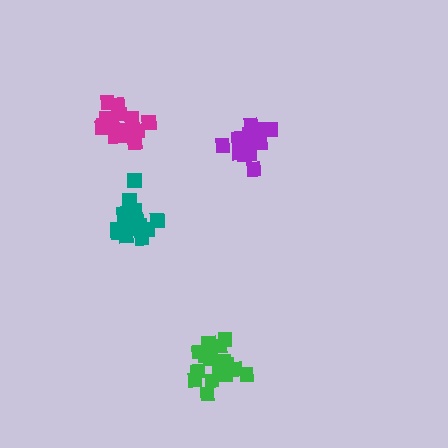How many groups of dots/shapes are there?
There are 4 groups.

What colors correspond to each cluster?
The clusters are colored: purple, teal, green, magenta.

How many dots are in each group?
Group 1: 16 dots, Group 2: 19 dots, Group 3: 18 dots, Group 4: 19 dots (72 total).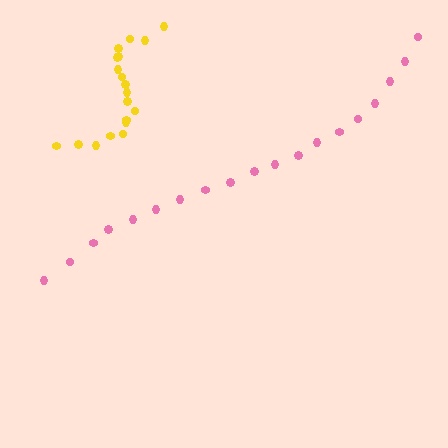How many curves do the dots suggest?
There are 2 distinct paths.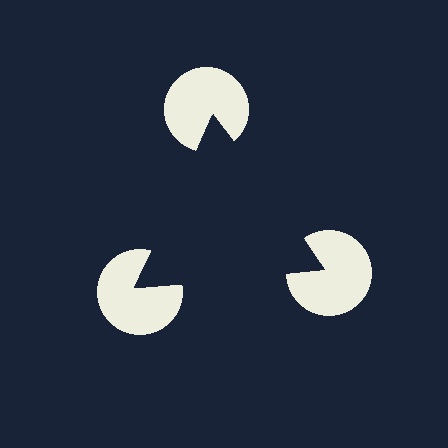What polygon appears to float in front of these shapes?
An illusory triangle — its edges are inferred from the aligned wedge cuts in the pac-man discs, not physically drawn.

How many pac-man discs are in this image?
There are 3 — one at each vertex of the illusory triangle.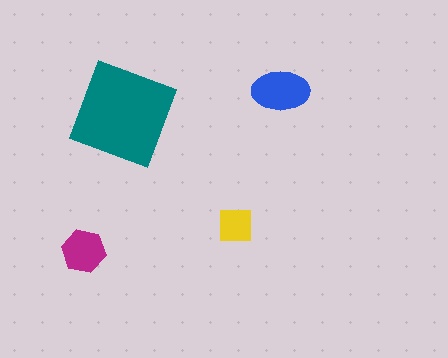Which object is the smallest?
The yellow square.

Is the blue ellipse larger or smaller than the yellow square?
Larger.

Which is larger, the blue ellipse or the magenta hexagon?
The blue ellipse.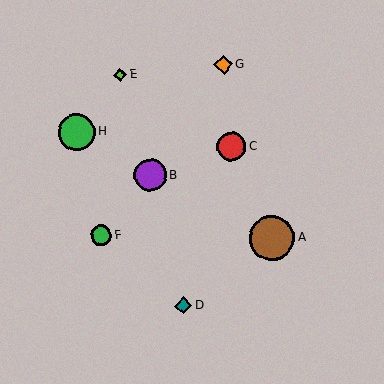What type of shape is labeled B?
Shape B is a purple circle.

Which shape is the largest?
The brown circle (labeled A) is the largest.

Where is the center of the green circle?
The center of the green circle is at (77, 132).